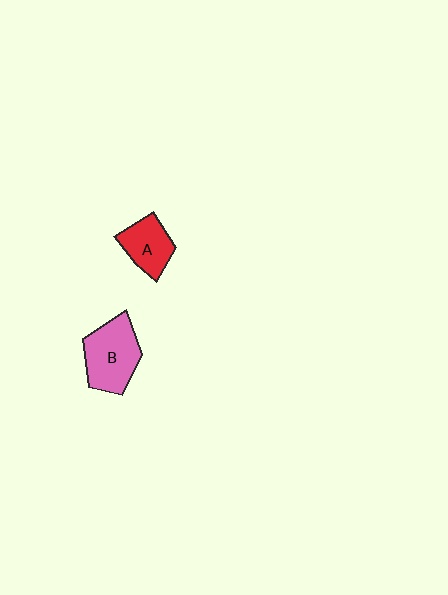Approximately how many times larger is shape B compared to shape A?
Approximately 1.5 times.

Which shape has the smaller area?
Shape A (red).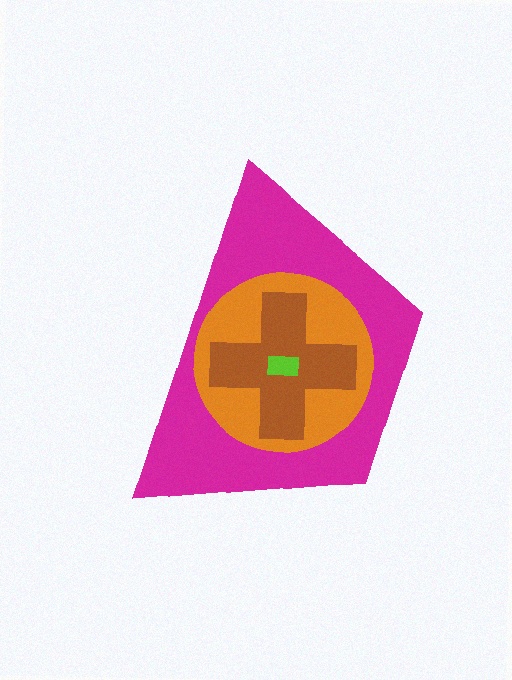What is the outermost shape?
The magenta trapezoid.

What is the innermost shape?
The lime rectangle.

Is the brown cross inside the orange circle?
Yes.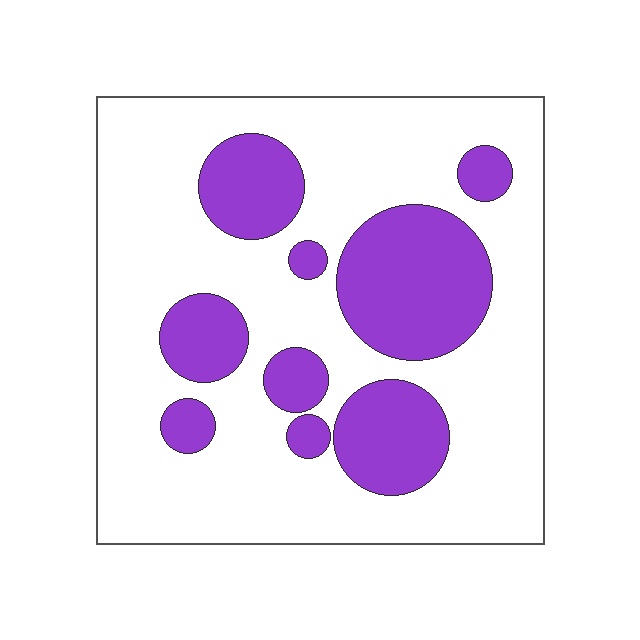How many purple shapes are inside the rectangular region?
9.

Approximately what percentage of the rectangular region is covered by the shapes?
Approximately 30%.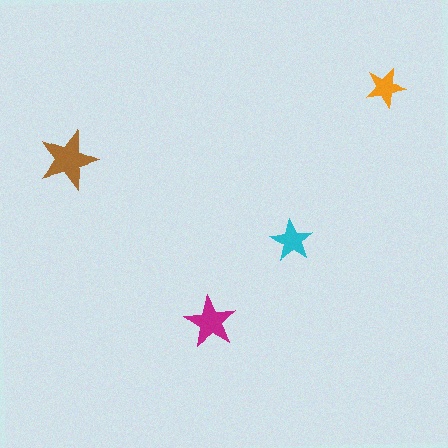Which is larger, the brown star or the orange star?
The brown one.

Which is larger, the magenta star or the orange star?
The magenta one.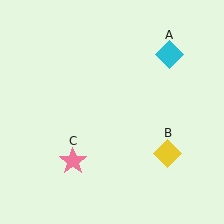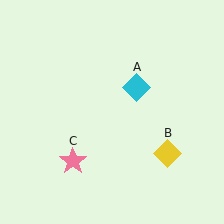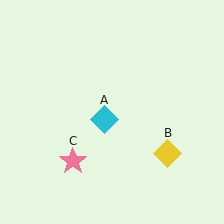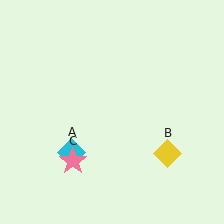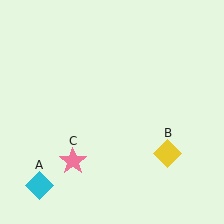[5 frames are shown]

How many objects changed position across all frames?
1 object changed position: cyan diamond (object A).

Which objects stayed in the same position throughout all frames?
Yellow diamond (object B) and pink star (object C) remained stationary.